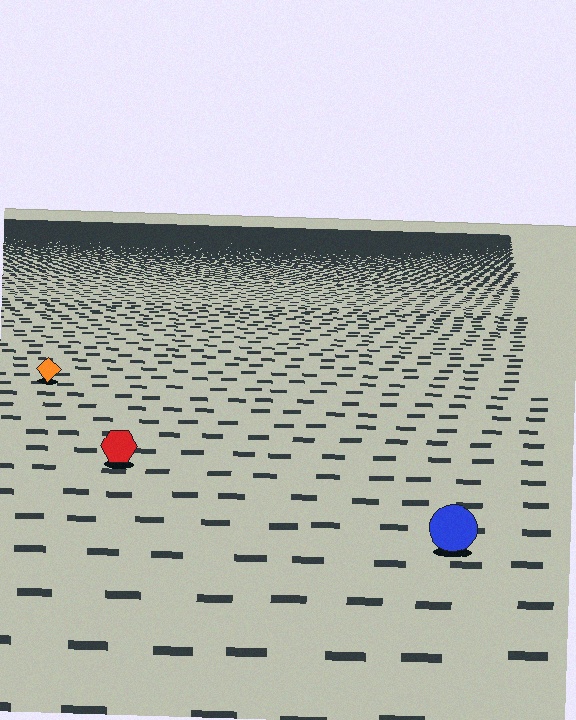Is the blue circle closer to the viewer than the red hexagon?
Yes. The blue circle is closer — you can tell from the texture gradient: the ground texture is coarser near it.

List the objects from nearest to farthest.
From nearest to farthest: the blue circle, the red hexagon, the orange diamond.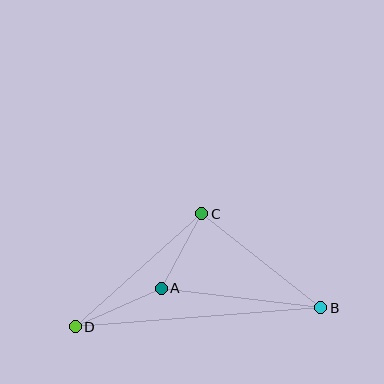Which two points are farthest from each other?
Points B and D are farthest from each other.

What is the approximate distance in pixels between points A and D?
The distance between A and D is approximately 94 pixels.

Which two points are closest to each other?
Points A and C are closest to each other.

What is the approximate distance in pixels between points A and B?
The distance between A and B is approximately 161 pixels.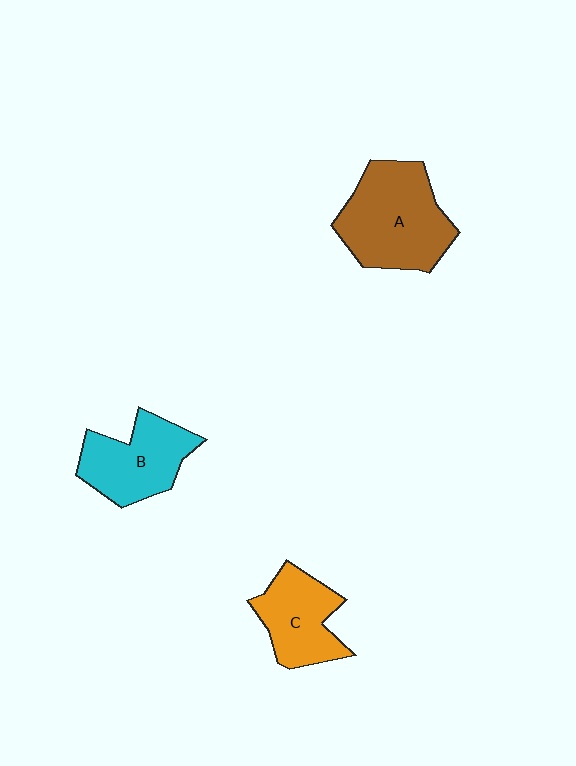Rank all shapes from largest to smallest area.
From largest to smallest: A (brown), B (cyan), C (orange).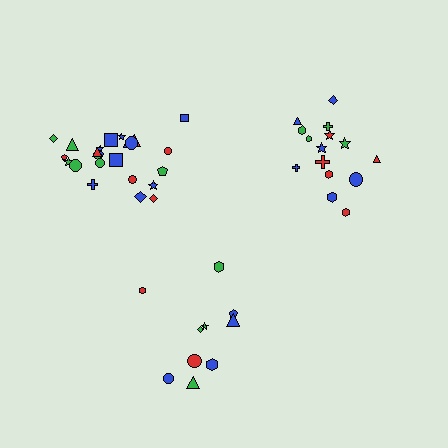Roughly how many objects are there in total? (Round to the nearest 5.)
Roughly 50 objects in total.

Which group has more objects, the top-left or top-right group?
The top-left group.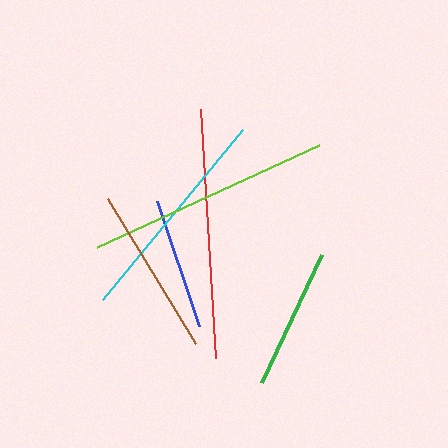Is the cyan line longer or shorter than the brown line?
The cyan line is longer than the brown line.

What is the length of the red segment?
The red segment is approximately 249 pixels long.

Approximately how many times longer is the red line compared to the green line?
The red line is approximately 1.8 times the length of the green line.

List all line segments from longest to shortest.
From longest to shortest: red, lime, cyan, brown, green, blue.